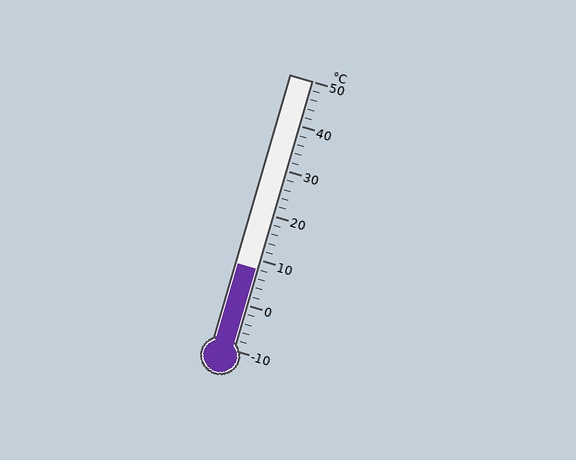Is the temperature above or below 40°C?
The temperature is below 40°C.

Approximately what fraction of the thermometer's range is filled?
The thermometer is filled to approximately 30% of its range.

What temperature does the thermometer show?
The thermometer shows approximately 8°C.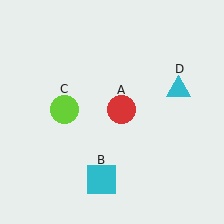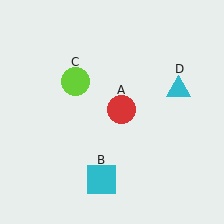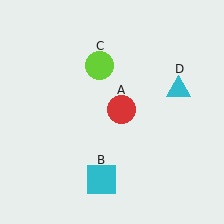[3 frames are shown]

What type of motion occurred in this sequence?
The lime circle (object C) rotated clockwise around the center of the scene.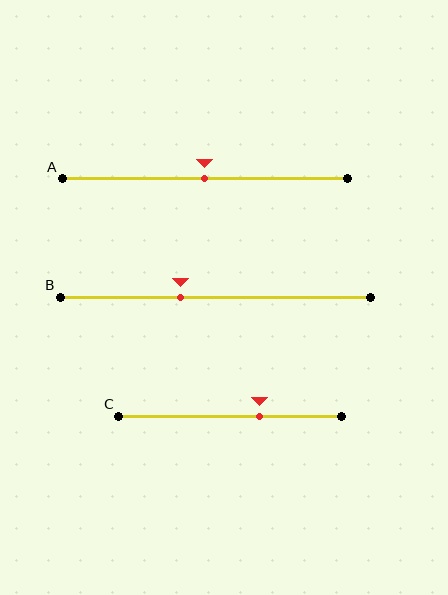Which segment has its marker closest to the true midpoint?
Segment A has its marker closest to the true midpoint.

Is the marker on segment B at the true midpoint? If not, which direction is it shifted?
No, the marker on segment B is shifted to the left by about 11% of the segment length.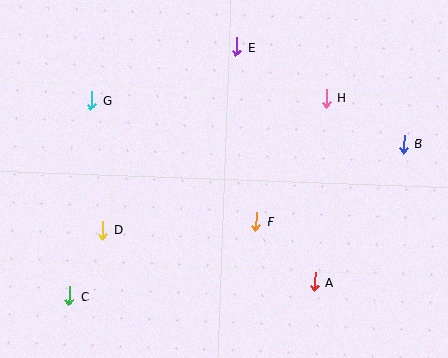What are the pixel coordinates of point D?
Point D is at (103, 230).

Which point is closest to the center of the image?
Point F at (256, 222) is closest to the center.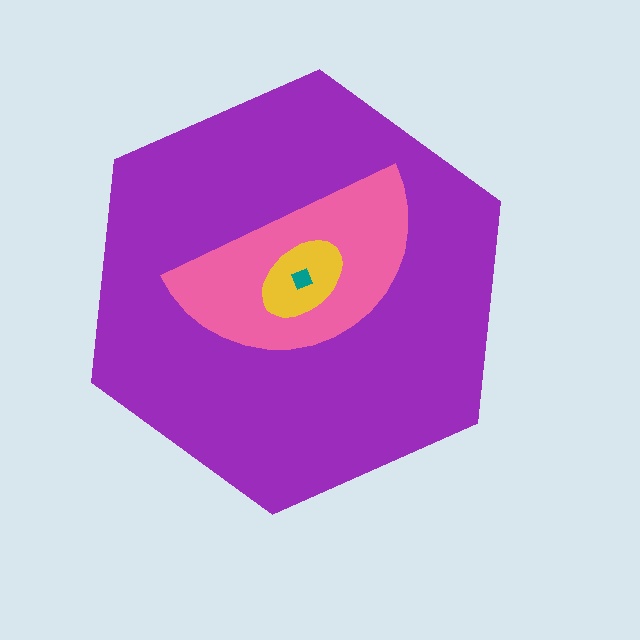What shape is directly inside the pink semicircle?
The yellow ellipse.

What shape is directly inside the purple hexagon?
The pink semicircle.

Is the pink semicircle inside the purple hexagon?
Yes.